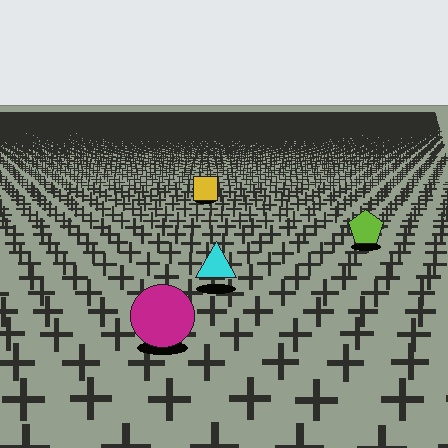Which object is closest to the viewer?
The magenta circle is closest. The texture marks near it are larger and more spread out.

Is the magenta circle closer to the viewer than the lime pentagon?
Yes. The magenta circle is closer — you can tell from the texture gradient: the ground texture is coarser near it.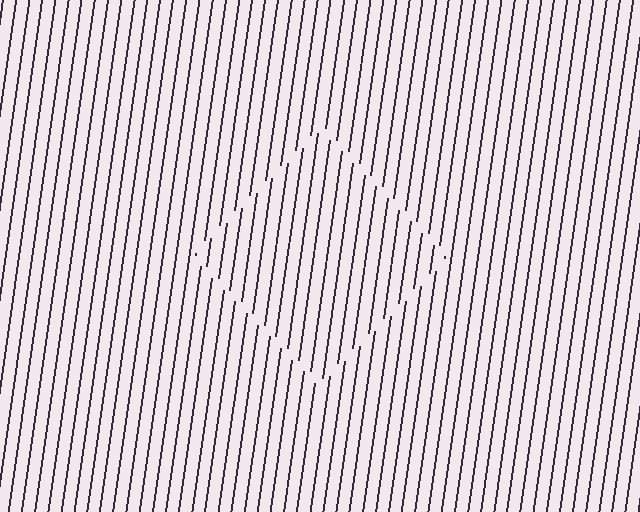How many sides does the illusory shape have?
4 sides — the line-ends trace a square.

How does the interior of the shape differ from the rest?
The interior of the shape contains the same grating, shifted by half a period — the contour is defined by the phase discontinuity where line-ends from the inner and outer gratings abut.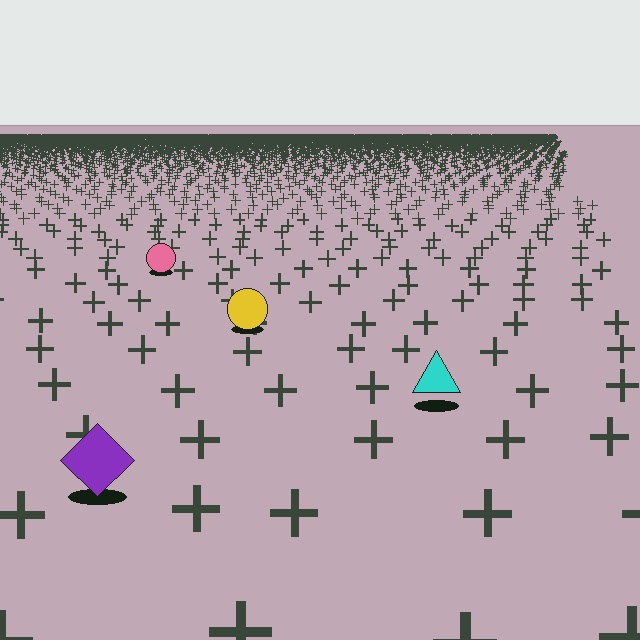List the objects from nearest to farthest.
From nearest to farthest: the purple diamond, the cyan triangle, the yellow circle, the pink circle.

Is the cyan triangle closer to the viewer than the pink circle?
Yes. The cyan triangle is closer — you can tell from the texture gradient: the ground texture is coarser near it.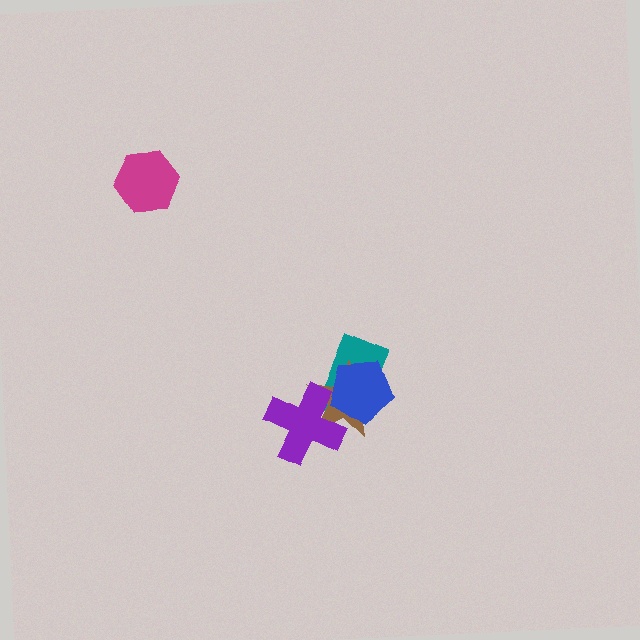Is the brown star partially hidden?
Yes, it is partially covered by another shape.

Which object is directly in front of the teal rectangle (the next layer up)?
The brown star is directly in front of the teal rectangle.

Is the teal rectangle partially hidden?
Yes, it is partially covered by another shape.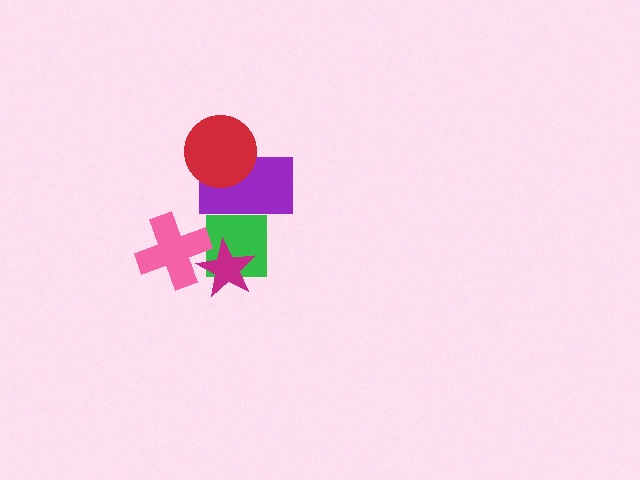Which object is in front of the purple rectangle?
The red circle is in front of the purple rectangle.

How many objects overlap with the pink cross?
1 object overlaps with the pink cross.